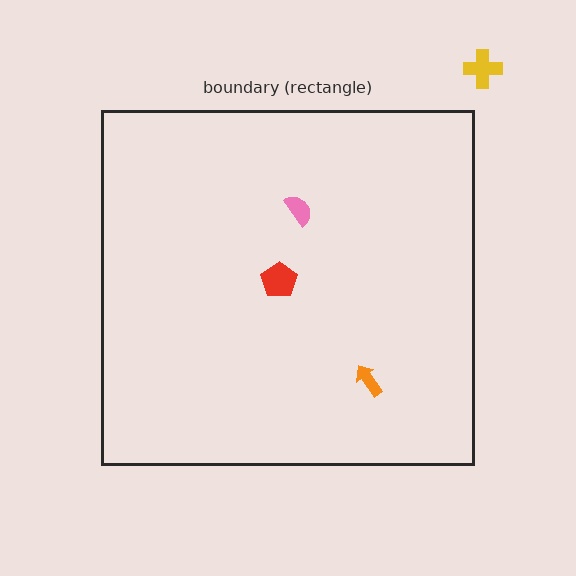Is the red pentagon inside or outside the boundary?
Inside.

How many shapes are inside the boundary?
3 inside, 1 outside.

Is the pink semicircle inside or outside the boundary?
Inside.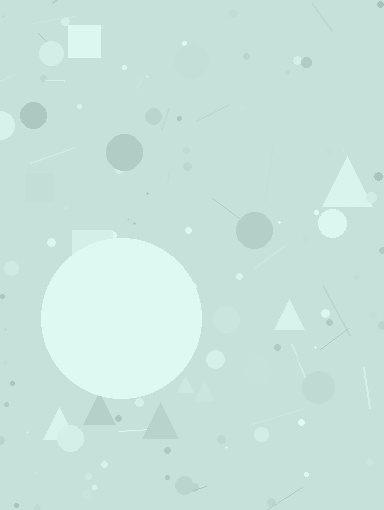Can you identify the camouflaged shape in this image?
The camouflaged shape is a circle.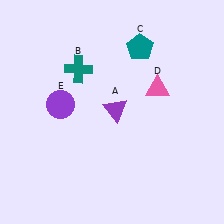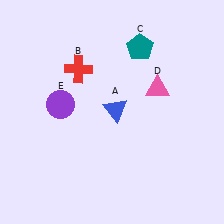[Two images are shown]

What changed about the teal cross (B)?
In Image 1, B is teal. In Image 2, it changed to red.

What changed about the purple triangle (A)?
In Image 1, A is purple. In Image 2, it changed to blue.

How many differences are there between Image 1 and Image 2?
There are 2 differences between the two images.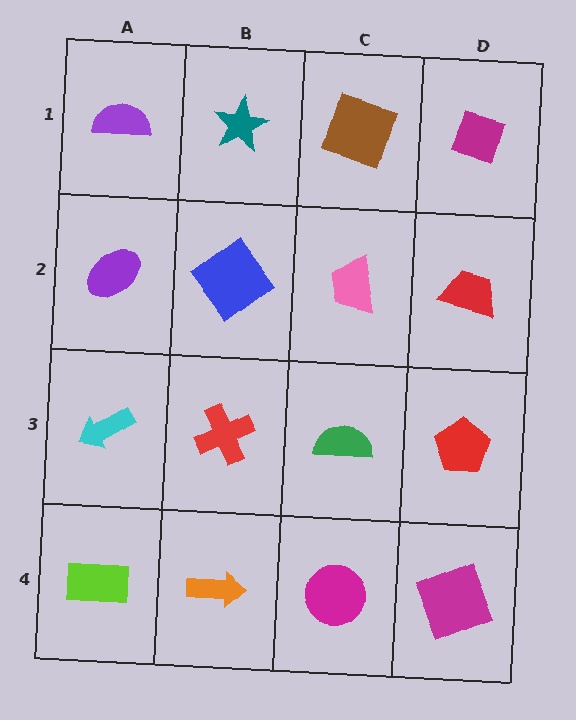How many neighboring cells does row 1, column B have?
3.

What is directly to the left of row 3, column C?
A red cross.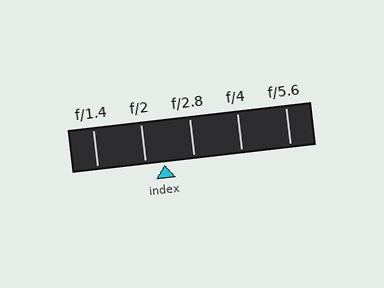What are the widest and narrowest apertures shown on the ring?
The widest aperture shown is f/1.4 and the narrowest is f/5.6.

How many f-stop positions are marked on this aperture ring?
There are 5 f-stop positions marked.